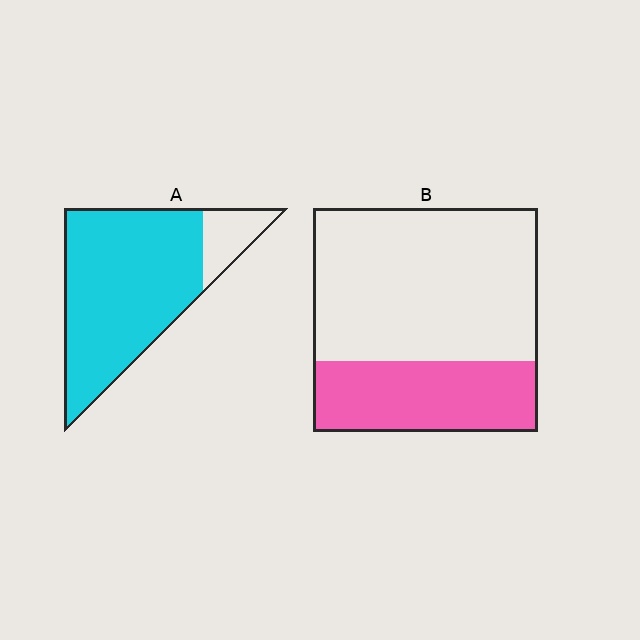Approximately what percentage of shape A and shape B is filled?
A is approximately 85% and B is approximately 30%.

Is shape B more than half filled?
No.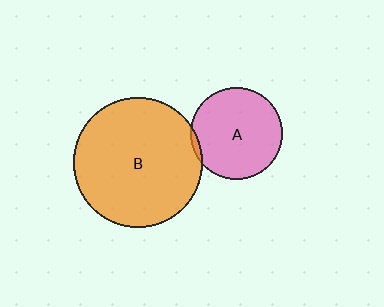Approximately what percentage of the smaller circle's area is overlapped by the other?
Approximately 5%.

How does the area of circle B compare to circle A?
Approximately 2.0 times.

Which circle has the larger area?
Circle B (orange).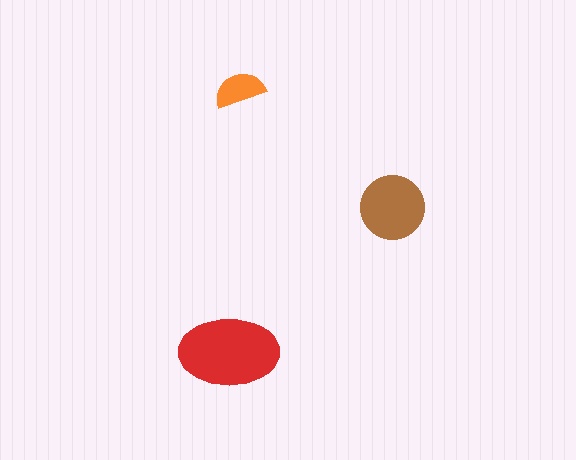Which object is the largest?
The red ellipse.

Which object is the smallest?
The orange semicircle.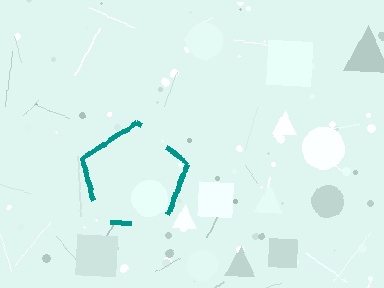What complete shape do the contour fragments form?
The contour fragments form a pentagon.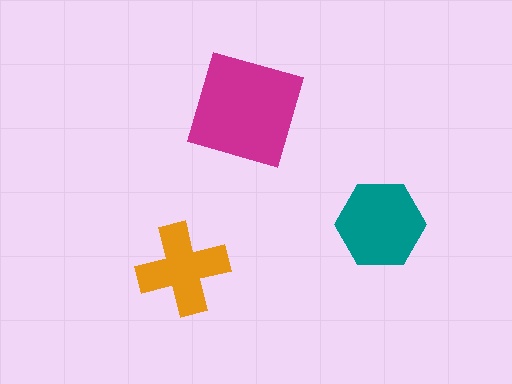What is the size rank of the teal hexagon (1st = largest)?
2nd.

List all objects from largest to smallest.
The magenta square, the teal hexagon, the orange cross.